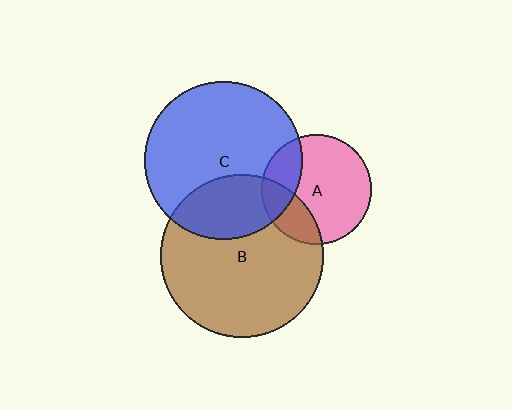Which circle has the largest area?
Circle B (brown).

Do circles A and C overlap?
Yes.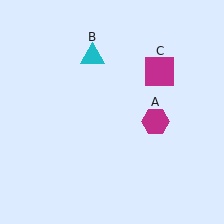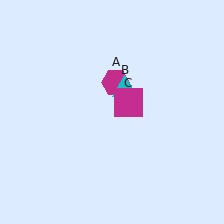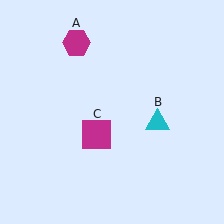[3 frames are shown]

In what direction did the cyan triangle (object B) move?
The cyan triangle (object B) moved down and to the right.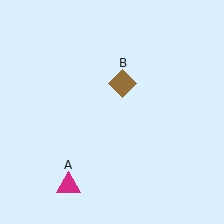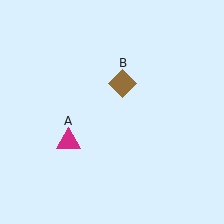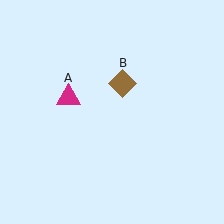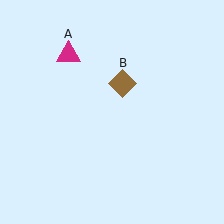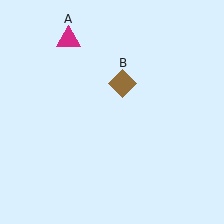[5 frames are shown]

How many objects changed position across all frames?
1 object changed position: magenta triangle (object A).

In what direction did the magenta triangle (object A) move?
The magenta triangle (object A) moved up.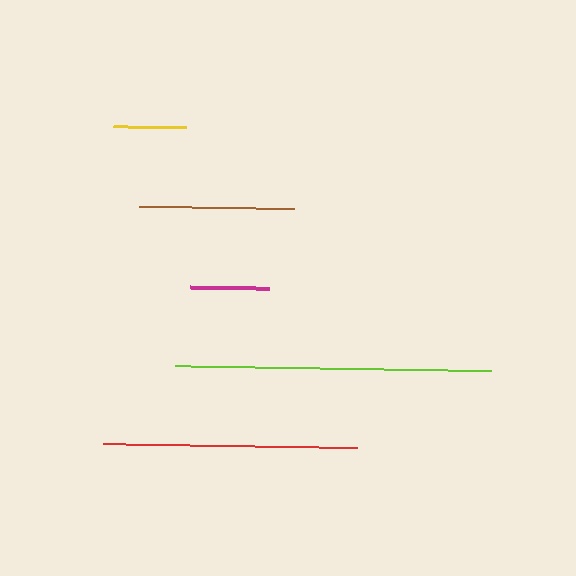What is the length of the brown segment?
The brown segment is approximately 154 pixels long.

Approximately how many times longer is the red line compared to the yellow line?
The red line is approximately 3.5 times the length of the yellow line.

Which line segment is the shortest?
The yellow line is the shortest at approximately 73 pixels.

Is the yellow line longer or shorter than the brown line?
The brown line is longer than the yellow line.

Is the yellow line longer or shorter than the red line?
The red line is longer than the yellow line.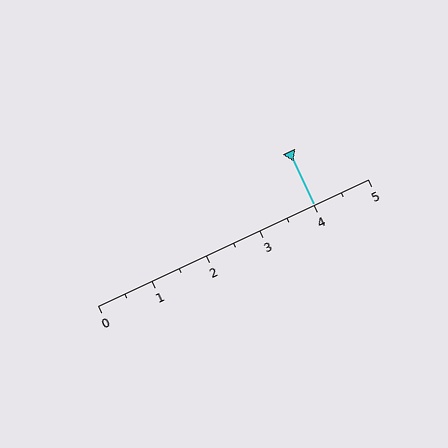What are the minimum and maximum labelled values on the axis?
The axis runs from 0 to 5.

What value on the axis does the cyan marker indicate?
The marker indicates approximately 4.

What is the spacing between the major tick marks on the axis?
The major ticks are spaced 1 apart.